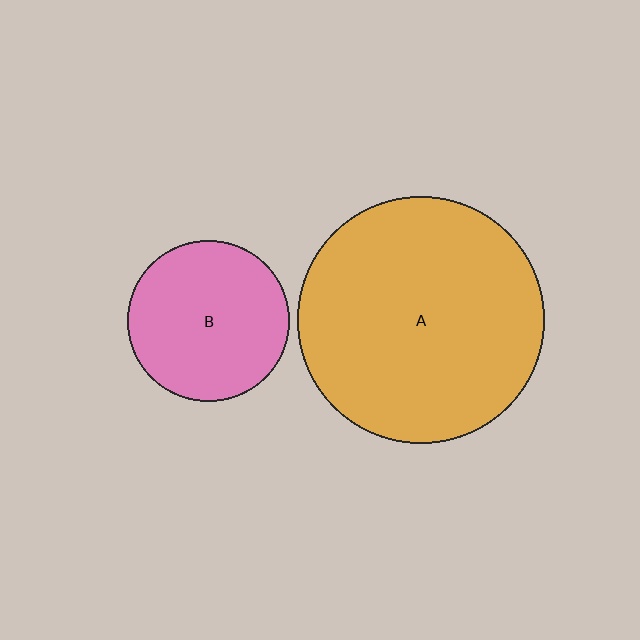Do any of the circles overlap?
No, none of the circles overlap.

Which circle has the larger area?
Circle A (orange).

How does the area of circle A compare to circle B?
Approximately 2.3 times.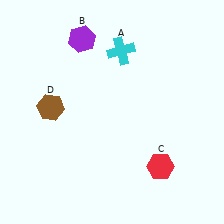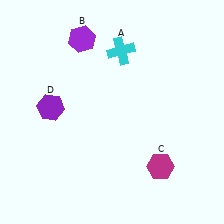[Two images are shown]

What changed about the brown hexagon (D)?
In Image 1, D is brown. In Image 2, it changed to purple.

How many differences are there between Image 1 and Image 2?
There are 2 differences between the two images.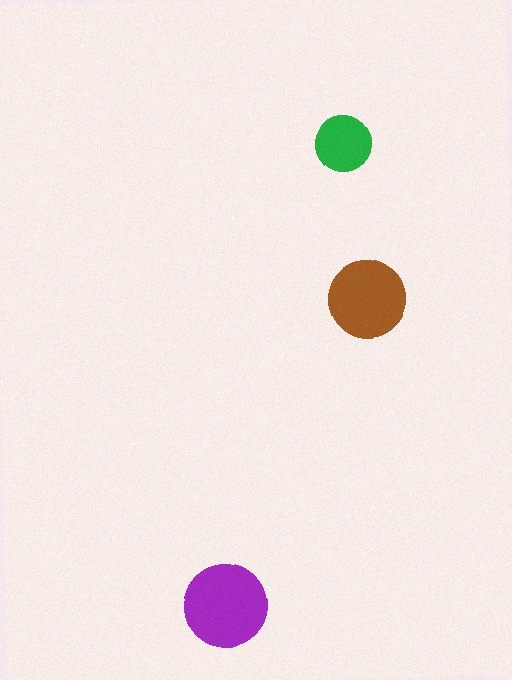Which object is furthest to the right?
The brown circle is rightmost.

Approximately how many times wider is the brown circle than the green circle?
About 1.5 times wider.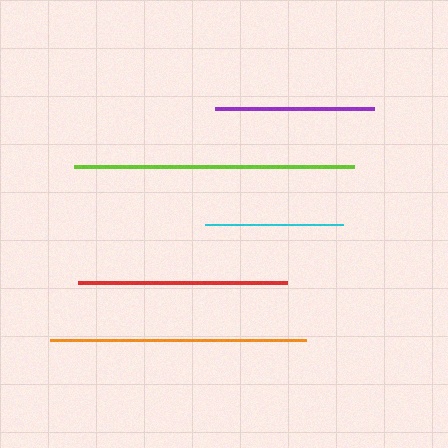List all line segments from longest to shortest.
From longest to shortest: lime, orange, red, purple, cyan.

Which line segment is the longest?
The lime line is the longest at approximately 280 pixels.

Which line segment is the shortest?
The cyan line is the shortest at approximately 139 pixels.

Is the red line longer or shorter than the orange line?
The orange line is longer than the red line.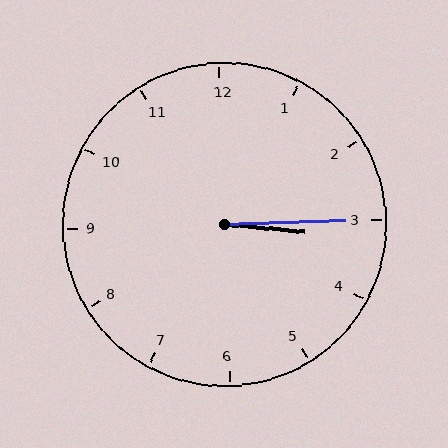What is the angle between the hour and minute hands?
Approximately 8 degrees.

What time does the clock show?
3:15.